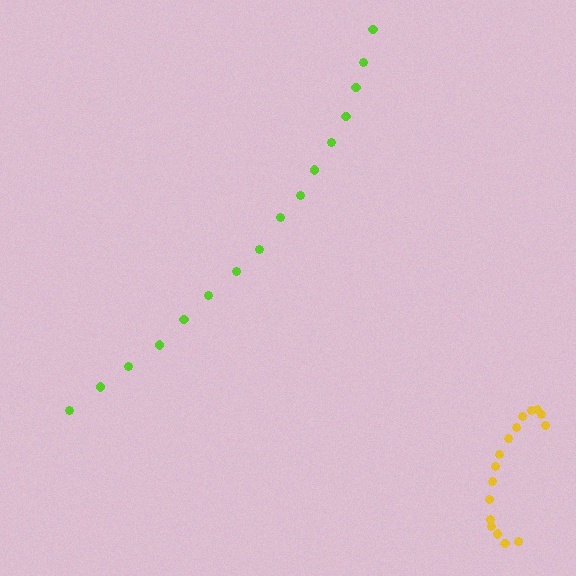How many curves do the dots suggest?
There are 2 distinct paths.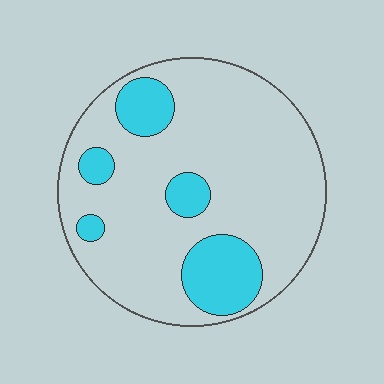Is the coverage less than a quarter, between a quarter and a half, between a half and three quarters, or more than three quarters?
Less than a quarter.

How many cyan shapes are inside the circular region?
5.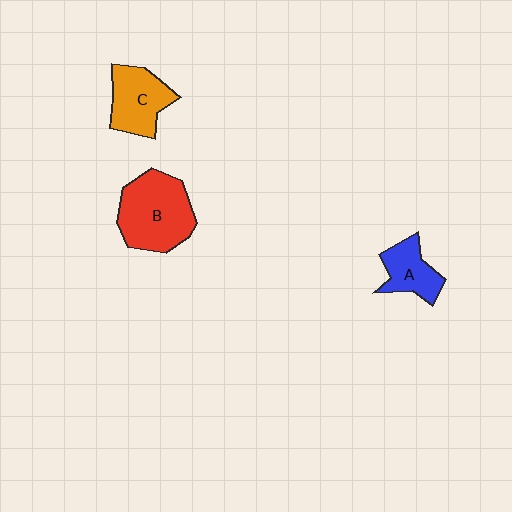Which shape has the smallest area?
Shape A (blue).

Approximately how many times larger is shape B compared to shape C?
Approximately 1.4 times.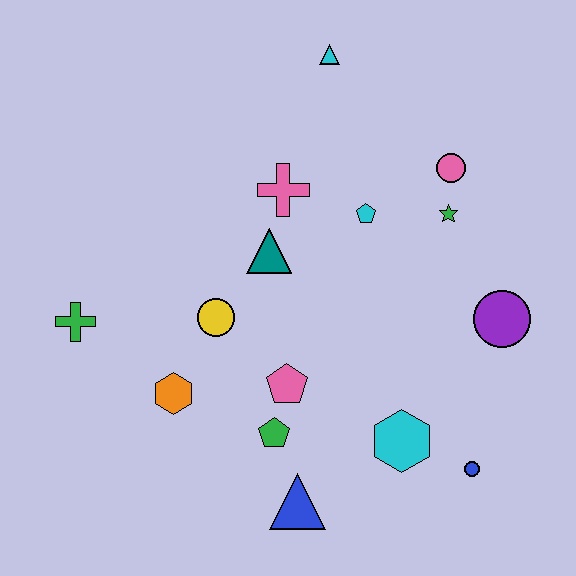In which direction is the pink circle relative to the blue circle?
The pink circle is above the blue circle.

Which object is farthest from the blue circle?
The cyan triangle is farthest from the blue circle.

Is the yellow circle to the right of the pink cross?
No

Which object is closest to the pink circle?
The green star is closest to the pink circle.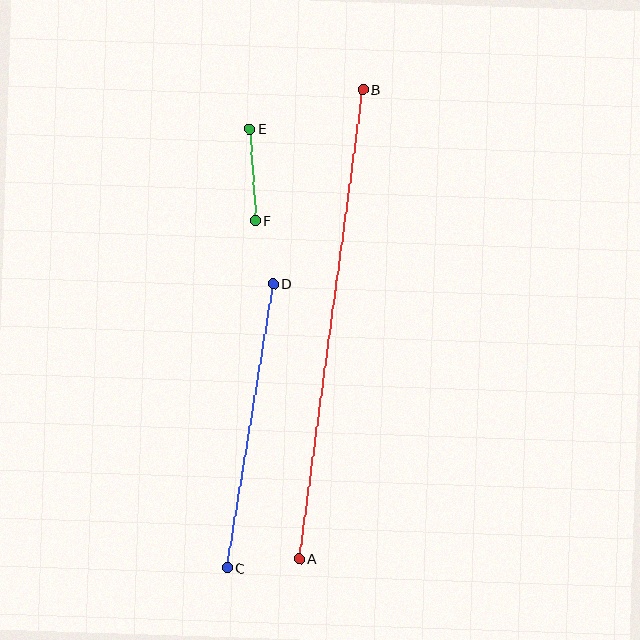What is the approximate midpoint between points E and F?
The midpoint is at approximately (253, 175) pixels.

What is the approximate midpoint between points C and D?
The midpoint is at approximately (250, 426) pixels.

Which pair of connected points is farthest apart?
Points A and B are farthest apart.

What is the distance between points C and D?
The distance is approximately 288 pixels.